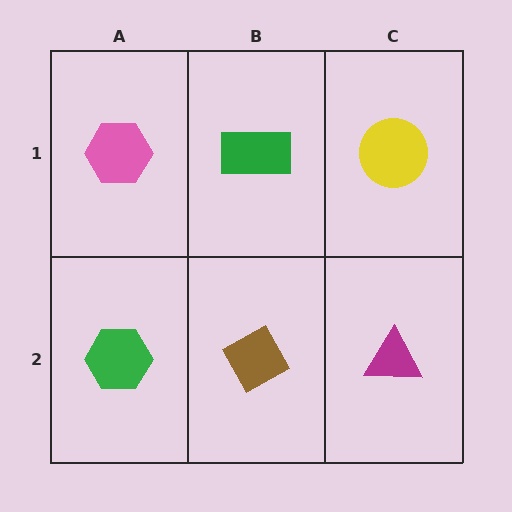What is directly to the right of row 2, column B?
A magenta triangle.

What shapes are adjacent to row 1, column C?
A magenta triangle (row 2, column C), a green rectangle (row 1, column B).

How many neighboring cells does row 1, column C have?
2.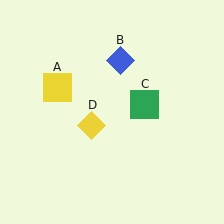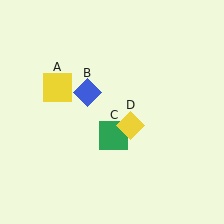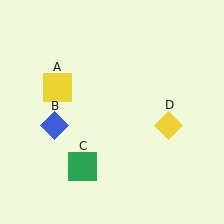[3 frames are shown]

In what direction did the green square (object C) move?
The green square (object C) moved down and to the left.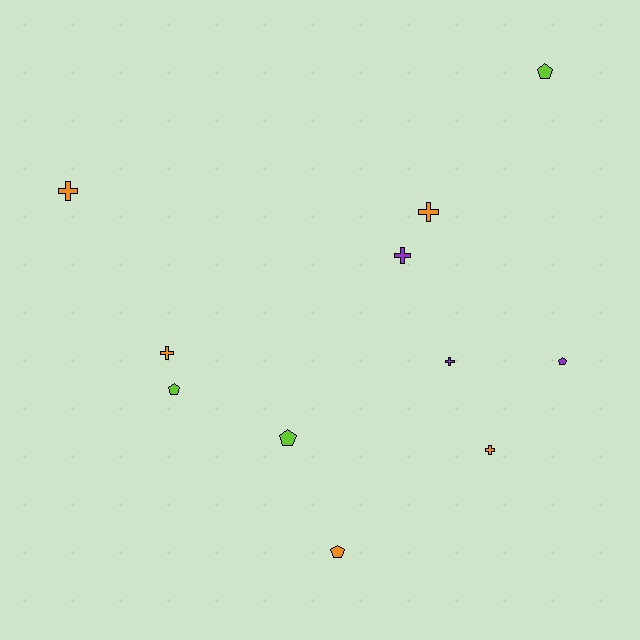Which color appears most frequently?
Orange, with 5 objects.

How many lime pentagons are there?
There are 3 lime pentagons.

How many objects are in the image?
There are 11 objects.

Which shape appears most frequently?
Cross, with 6 objects.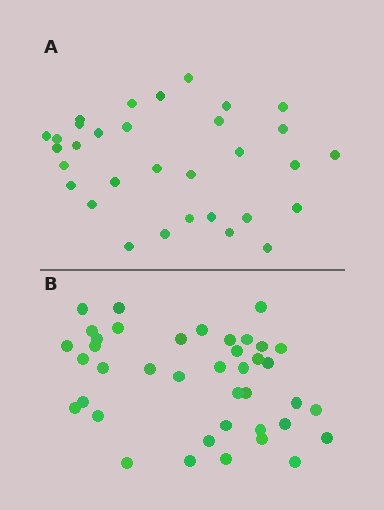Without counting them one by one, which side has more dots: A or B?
Region B (the bottom region) has more dots.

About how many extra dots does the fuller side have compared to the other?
Region B has roughly 8 or so more dots than region A.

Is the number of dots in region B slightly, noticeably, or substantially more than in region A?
Region B has noticeably more, but not dramatically so. The ratio is roughly 1.2 to 1.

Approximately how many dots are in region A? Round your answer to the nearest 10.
About 30 dots. (The exact count is 32, which rounds to 30.)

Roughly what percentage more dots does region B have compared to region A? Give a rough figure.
About 25% more.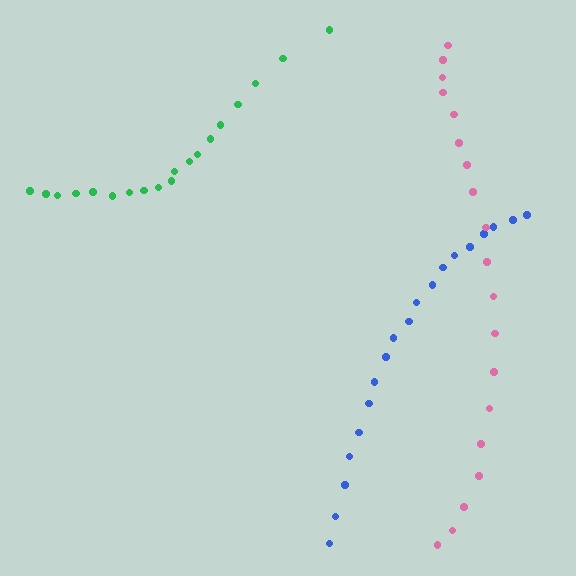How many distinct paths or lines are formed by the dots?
There are 3 distinct paths.